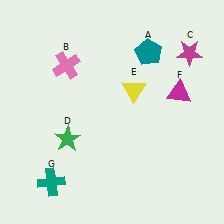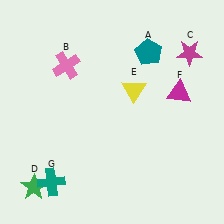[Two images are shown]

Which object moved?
The green star (D) moved down.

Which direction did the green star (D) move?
The green star (D) moved down.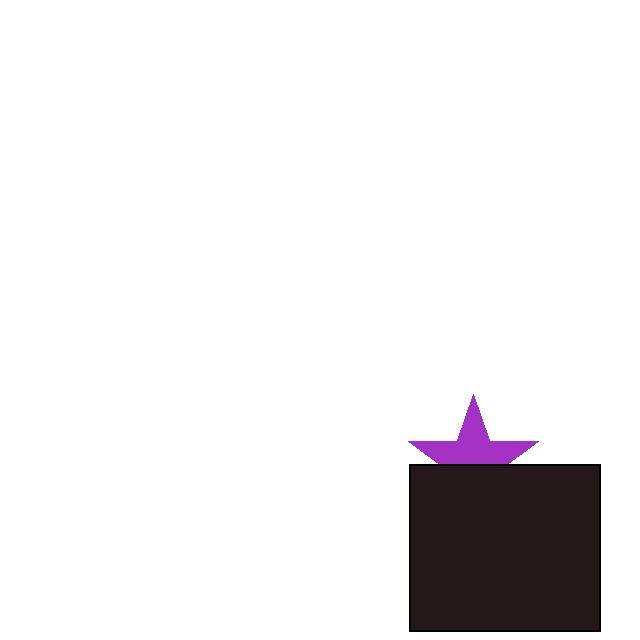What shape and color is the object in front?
The object in front is a black rectangle.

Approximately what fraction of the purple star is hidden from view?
Roughly 45% of the purple star is hidden behind the black rectangle.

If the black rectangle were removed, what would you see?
You would see the complete purple star.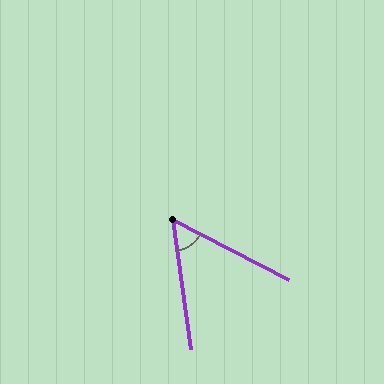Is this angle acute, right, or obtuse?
It is acute.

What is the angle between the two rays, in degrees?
Approximately 55 degrees.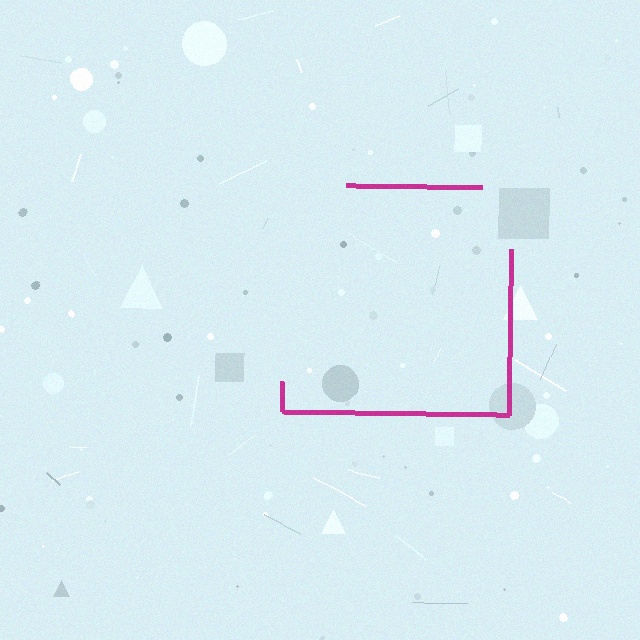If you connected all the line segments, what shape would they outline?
They would outline a square.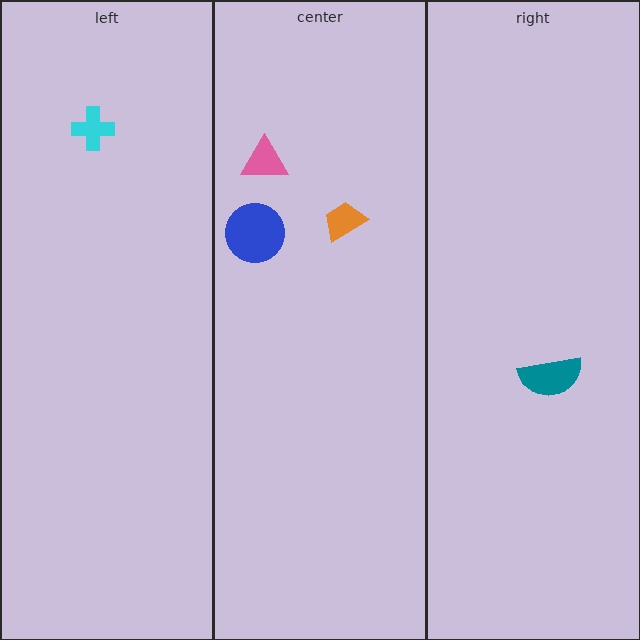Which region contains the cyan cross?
The left region.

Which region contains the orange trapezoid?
The center region.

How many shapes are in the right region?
1.